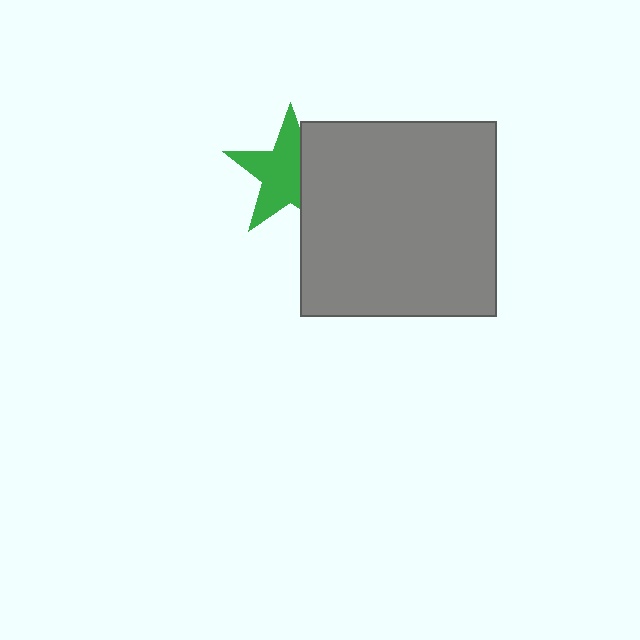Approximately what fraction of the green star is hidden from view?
Roughly 36% of the green star is hidden behind the gray square.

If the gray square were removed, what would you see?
You would see the complete green star.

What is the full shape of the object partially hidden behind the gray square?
The partially hidden object is a green star.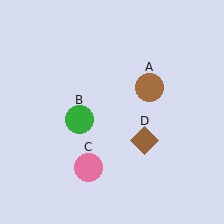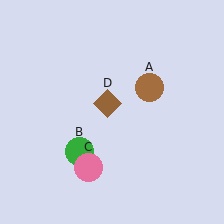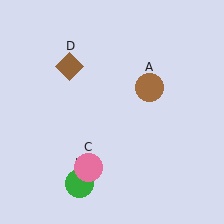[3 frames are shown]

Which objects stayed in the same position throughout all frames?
Brown circle (object A) and pink circle (object C) remained stationary.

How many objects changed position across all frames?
2 objects changed position: green circle (object B), brown diamond (object D).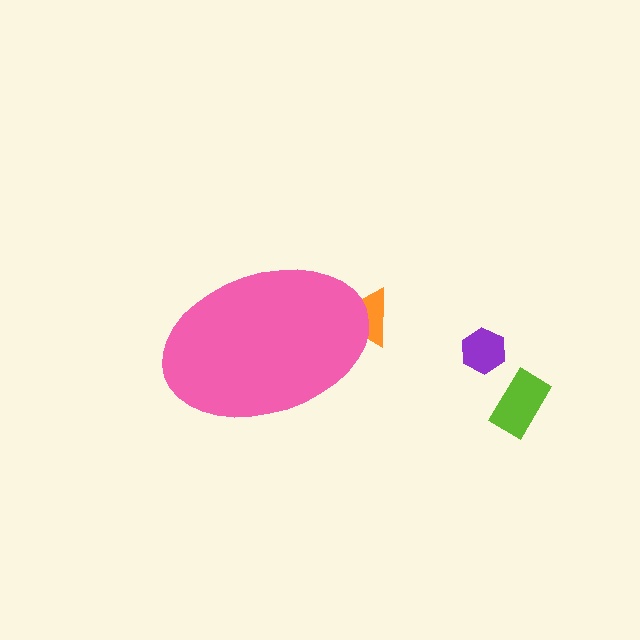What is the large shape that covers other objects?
A pink ellipse.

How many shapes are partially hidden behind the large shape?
1 shape is partially hidden.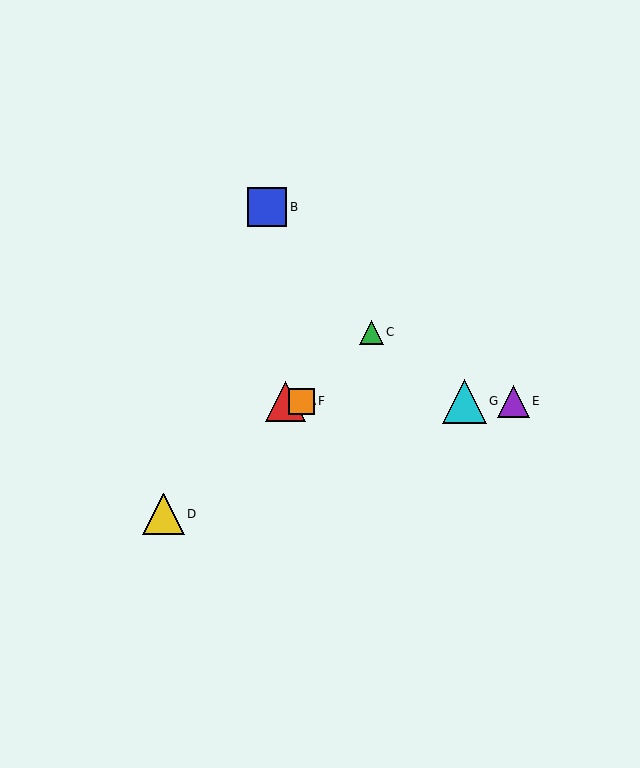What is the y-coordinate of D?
Object D is at y≈514.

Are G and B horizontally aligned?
No, G is at y≈401 and B is at y≈207.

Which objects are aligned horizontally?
Objects A, E, F, G are aligned horizontally.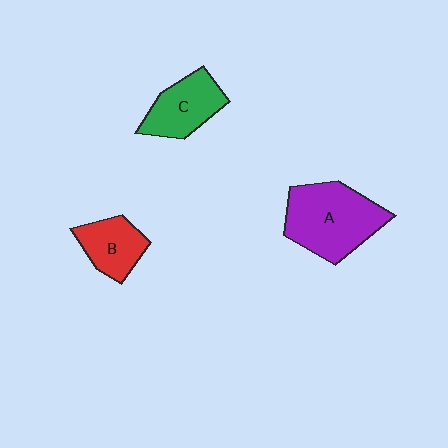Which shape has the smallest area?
Shape B (red).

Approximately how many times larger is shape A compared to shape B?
Approximately 1.8 times.